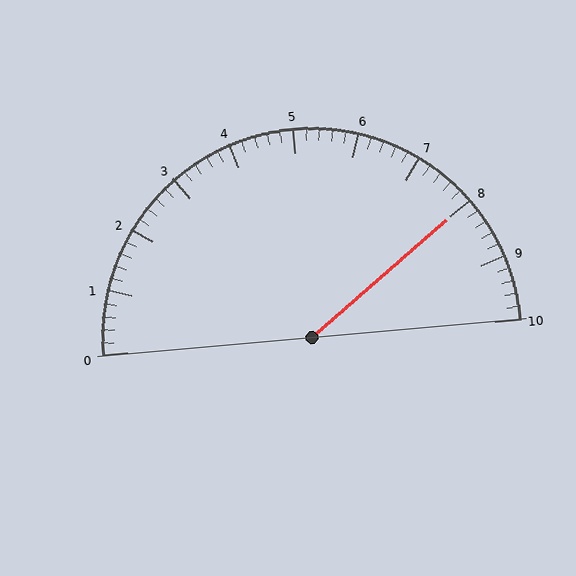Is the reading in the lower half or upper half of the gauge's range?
The reading is in the upper half of the range (0 to 10).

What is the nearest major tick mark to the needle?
The nearest major tick mark is 8.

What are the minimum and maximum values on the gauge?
The gauge ranges from 0 to 10.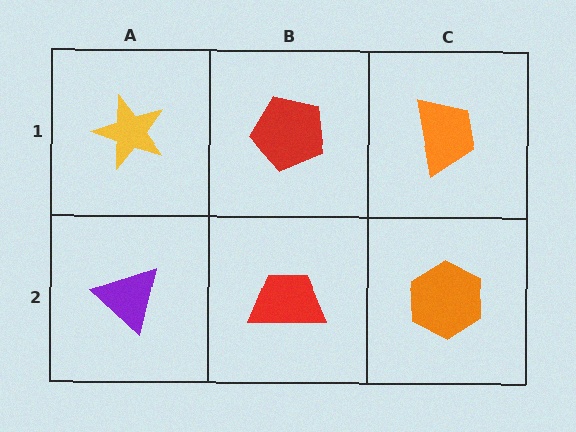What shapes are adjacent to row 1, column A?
A purple triangle (row 2, column A), a red pentagon (row 1, column B).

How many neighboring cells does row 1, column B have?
3.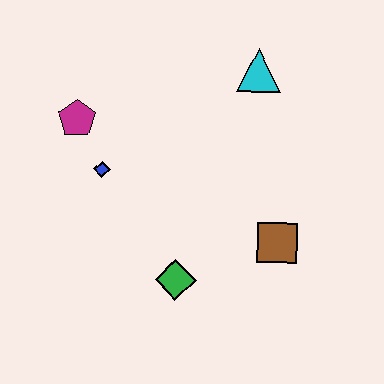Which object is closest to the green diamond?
The brown square is closest to the green diamond.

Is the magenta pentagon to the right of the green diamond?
No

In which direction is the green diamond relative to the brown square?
The green diamond is to the left of the brown square.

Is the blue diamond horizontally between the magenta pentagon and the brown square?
Yes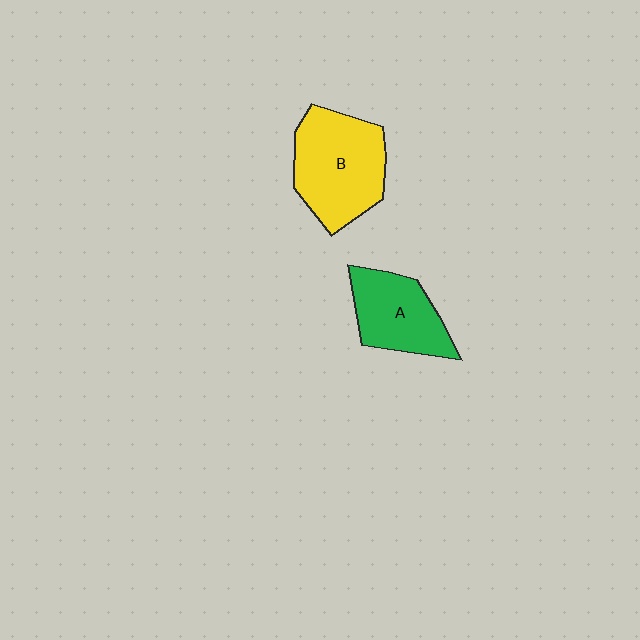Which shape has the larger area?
Shape B (yellow).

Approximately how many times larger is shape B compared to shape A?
Approximately 1.4 times.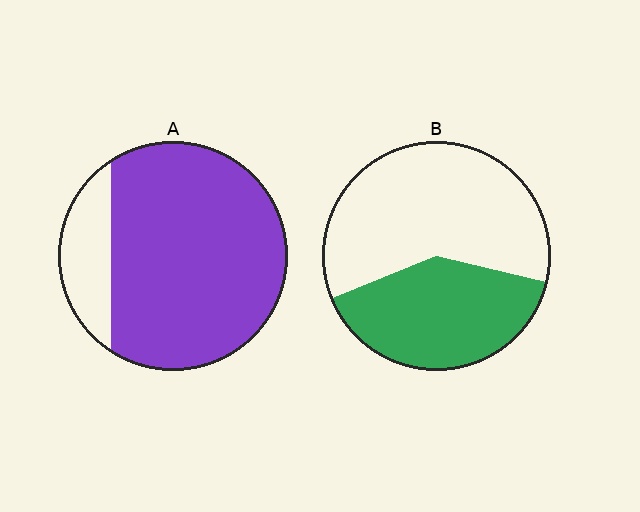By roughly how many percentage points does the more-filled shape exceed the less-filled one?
By roughly 40 percentage points (A over B).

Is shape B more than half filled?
No.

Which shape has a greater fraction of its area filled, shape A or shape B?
Shape A.